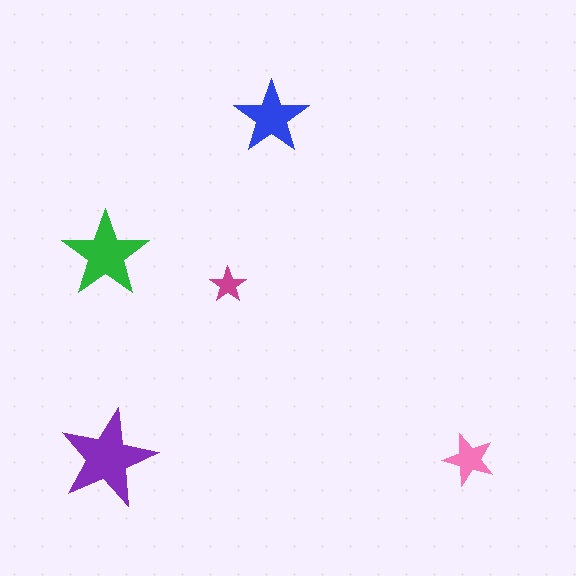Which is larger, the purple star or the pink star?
The purple one.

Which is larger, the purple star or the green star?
The purple one.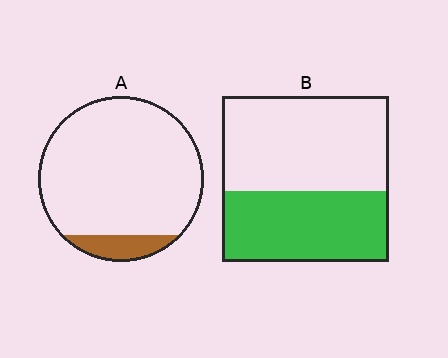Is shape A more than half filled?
No.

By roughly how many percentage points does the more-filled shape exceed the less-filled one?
By roughly 30 percentage points (B over A).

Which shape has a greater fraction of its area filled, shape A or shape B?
Shape B.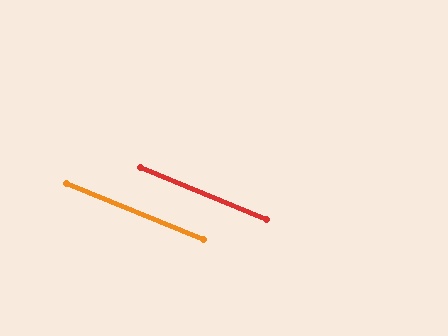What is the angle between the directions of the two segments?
Approximately 1 degree.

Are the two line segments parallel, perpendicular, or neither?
Parallel — their directions differ by only 0.5°.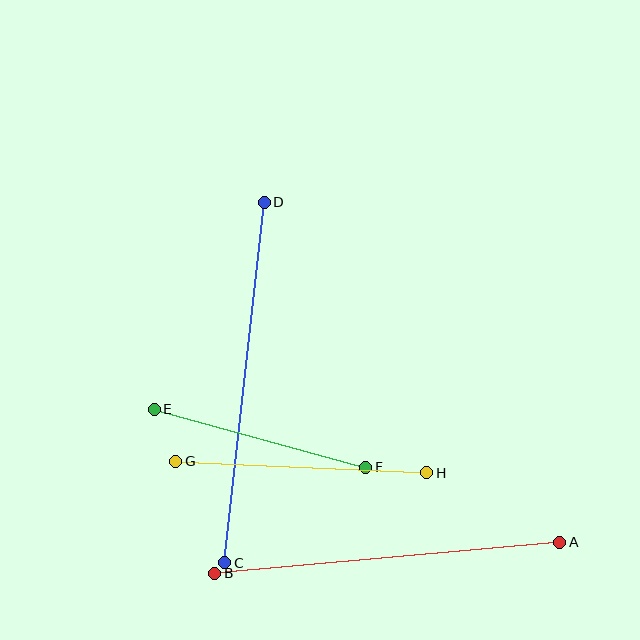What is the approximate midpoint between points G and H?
The midpoint is at approximately (301, 467) pixels.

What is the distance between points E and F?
The distance is approximately 219 pixels.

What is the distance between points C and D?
The distance is approximately 363 pixels.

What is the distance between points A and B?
The distance is approximately 346 pixels.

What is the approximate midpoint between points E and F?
The midpoint is at approximately (260, 438) pixels.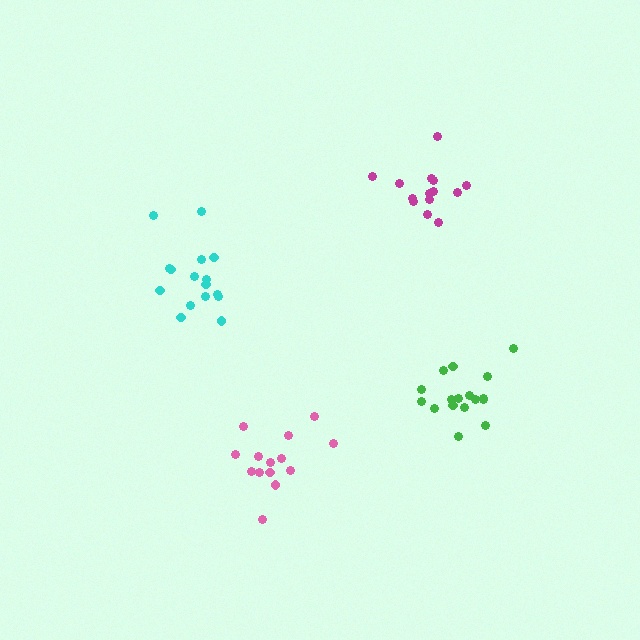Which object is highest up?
The magenta cluster is topmost.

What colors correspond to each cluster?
The clusters are colored: green, cyan, magenta, pink.